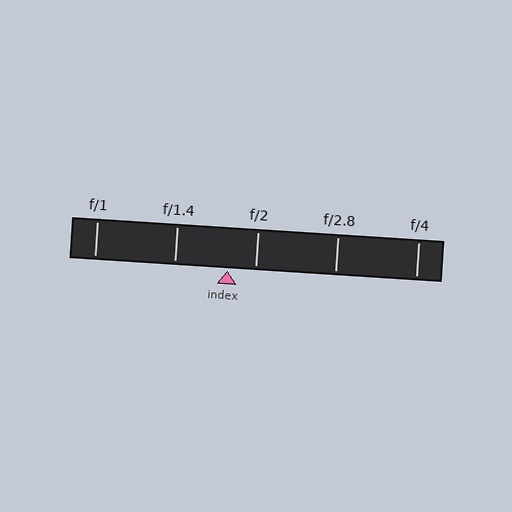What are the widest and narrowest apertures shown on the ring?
The widest aperture shown is f/1 and the narrowest is f/4.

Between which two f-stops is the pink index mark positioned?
The index mark is between f/1.4 and f/2.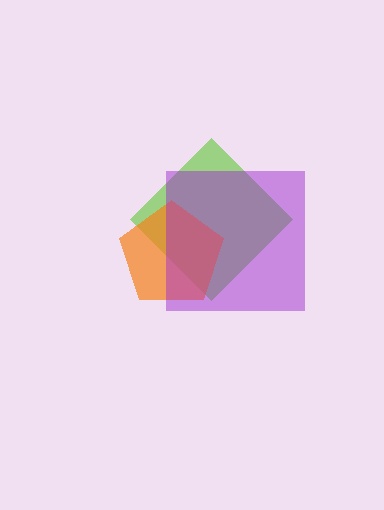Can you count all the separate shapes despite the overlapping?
Yes, there are 3 separate shapes.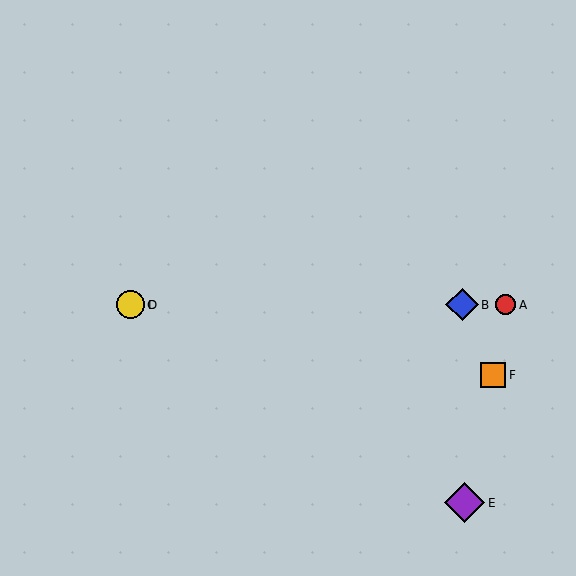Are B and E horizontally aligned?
No, B is at y≈305 and E is at y≈503.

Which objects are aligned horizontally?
Objects A, B, C, D are aligned horizontally.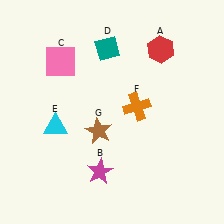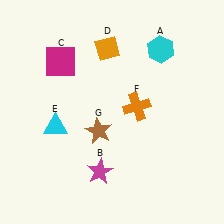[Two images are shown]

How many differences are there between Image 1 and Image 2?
There are 3 differences between the two images.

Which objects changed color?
A changed from red to cyan. C changed from pink to magenta. D changed from teal to orange.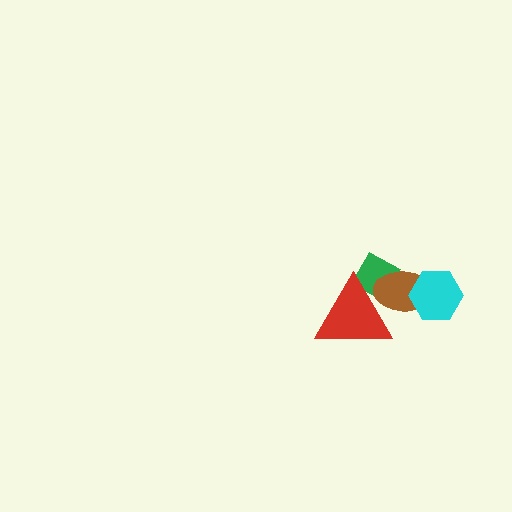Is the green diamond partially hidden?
Yes, it is partially covered by another shape.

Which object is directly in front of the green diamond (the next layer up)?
The brown ellipse is directly in front of the green diamond.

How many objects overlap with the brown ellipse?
3 objects overlap with the brown ellipse.